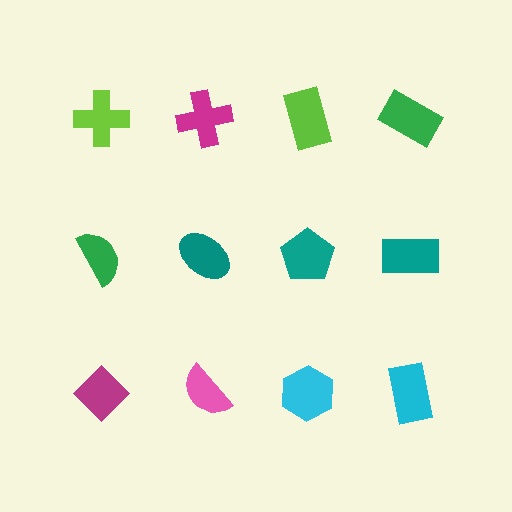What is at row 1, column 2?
A magenta cross.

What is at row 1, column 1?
A lime cross.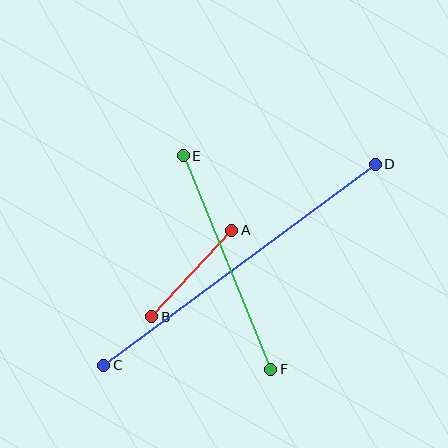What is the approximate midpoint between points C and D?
The midpoint is at approximately (239, 265) pixels.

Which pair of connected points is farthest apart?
Points C and D are farthest apart.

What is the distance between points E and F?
The distance is approximately 230 pixels.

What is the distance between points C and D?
The distance is approximately 338 pixels.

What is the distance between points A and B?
The distance is approximately 118 pixels.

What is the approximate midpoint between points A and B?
The midpoint is at approximately (192, 274) pixels.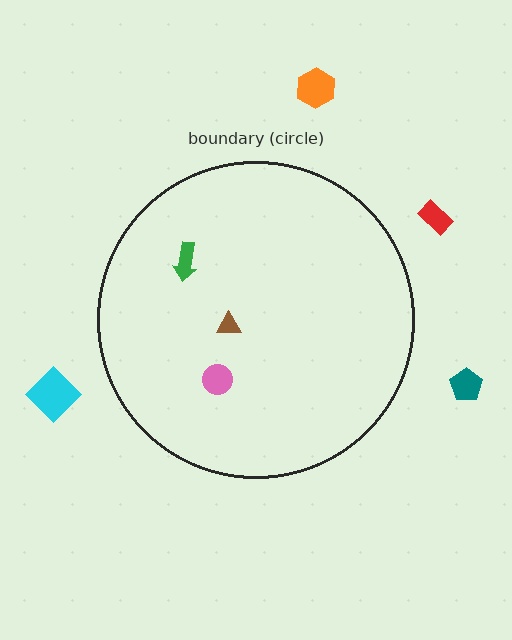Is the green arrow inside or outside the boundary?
Inside.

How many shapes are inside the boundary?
3 inside, 4 outside.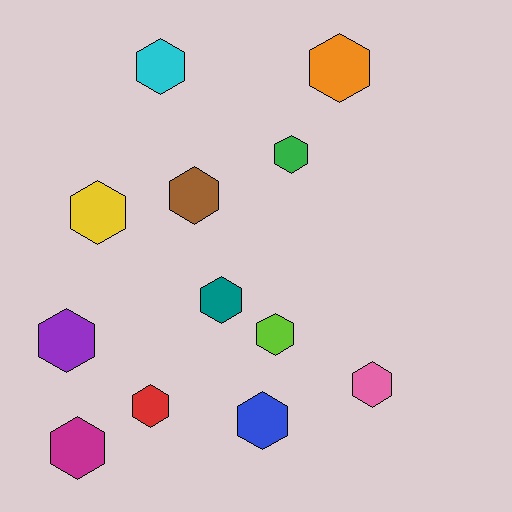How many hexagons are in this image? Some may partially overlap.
There are 12 hexagons.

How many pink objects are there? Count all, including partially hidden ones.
There is 1 pink object.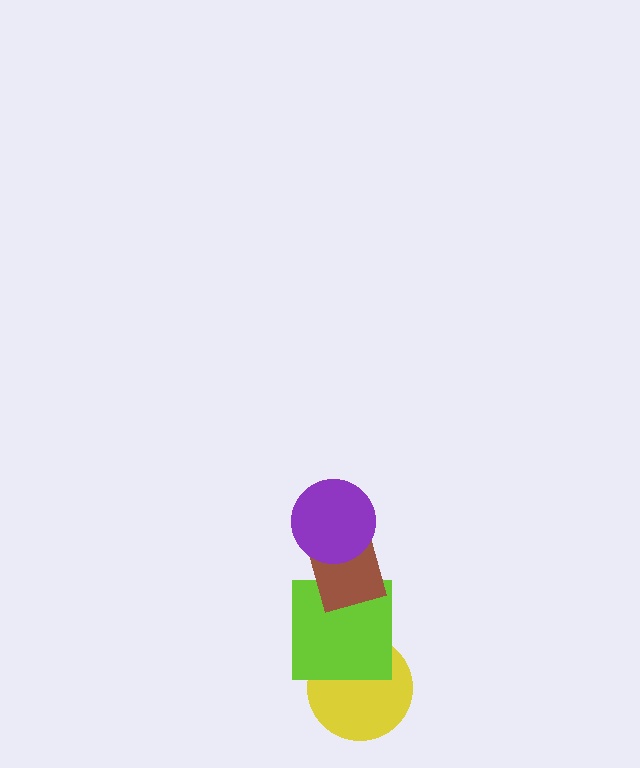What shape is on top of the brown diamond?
The purple circle is on top of the brown diamond.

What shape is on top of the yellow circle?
The lime square is on top of the yellow circle.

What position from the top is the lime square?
The lime square is 3rd from the top.